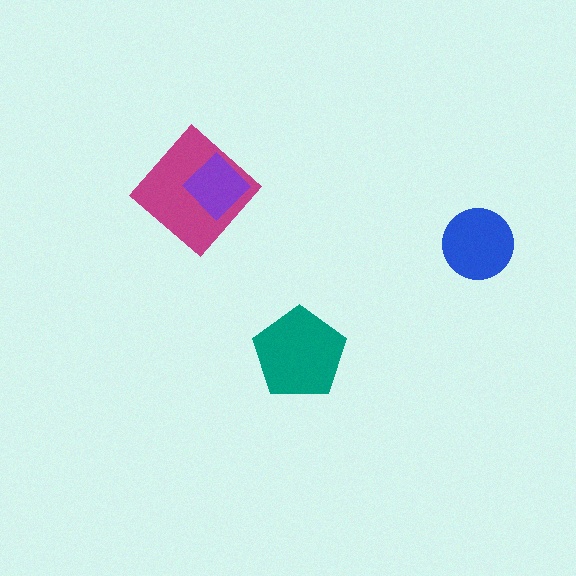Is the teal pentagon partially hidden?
No, no other shape covers it.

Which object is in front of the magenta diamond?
The purple diamond is in front of the magenta diamond.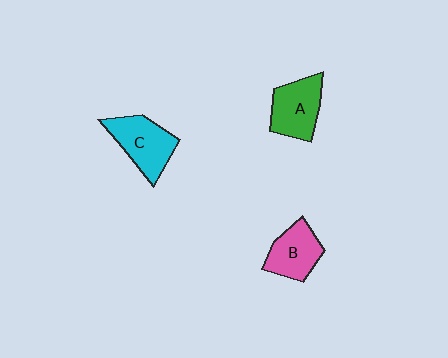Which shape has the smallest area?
Shape B (pink).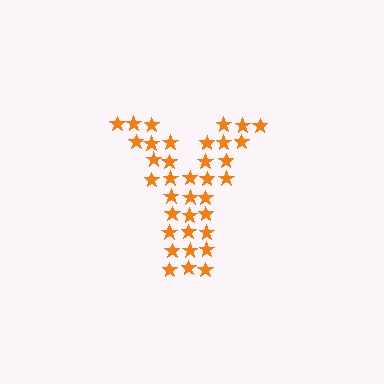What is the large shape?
The large shape is the letter Y.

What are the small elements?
The small elements are stars.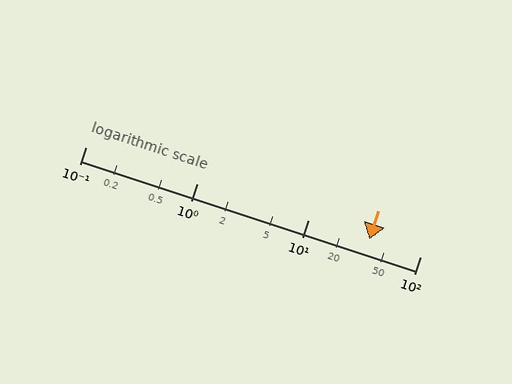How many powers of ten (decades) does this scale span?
The scale spans 3 decades, from 0.1 to 100.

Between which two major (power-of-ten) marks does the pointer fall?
The pointer is between 10 and 100.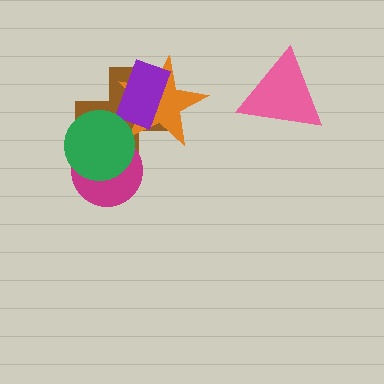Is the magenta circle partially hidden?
Yes, it is partially covered by another shape.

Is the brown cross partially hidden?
Yes, it is partially covered by another shape.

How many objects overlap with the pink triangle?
0 objects overlap with the pink triangle.